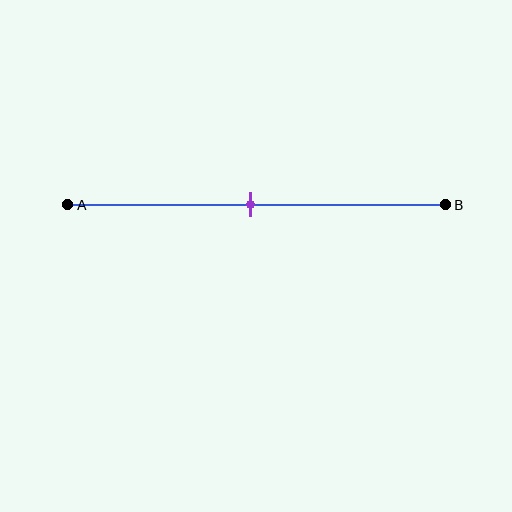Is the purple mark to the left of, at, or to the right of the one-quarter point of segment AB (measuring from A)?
The purple mark is to the right of the one-quarter point of segment AB.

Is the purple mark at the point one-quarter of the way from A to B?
No, the mark is at about 50% from A, not at the 25% one-quarter point.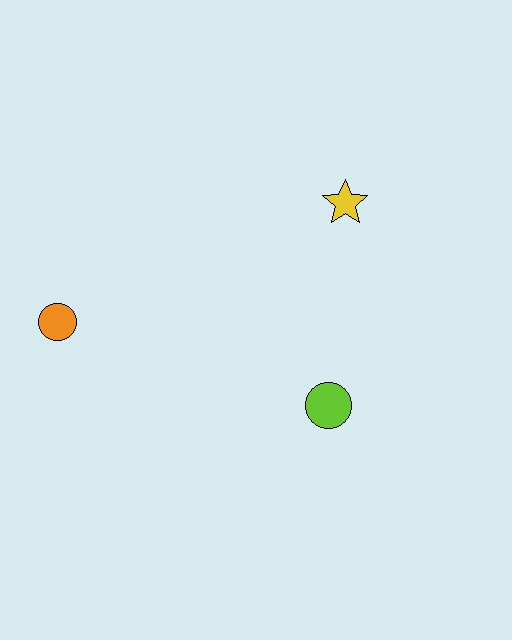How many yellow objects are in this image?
There is 1 yellow object.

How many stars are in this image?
There is 1 star.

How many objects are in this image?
There are 3 objects.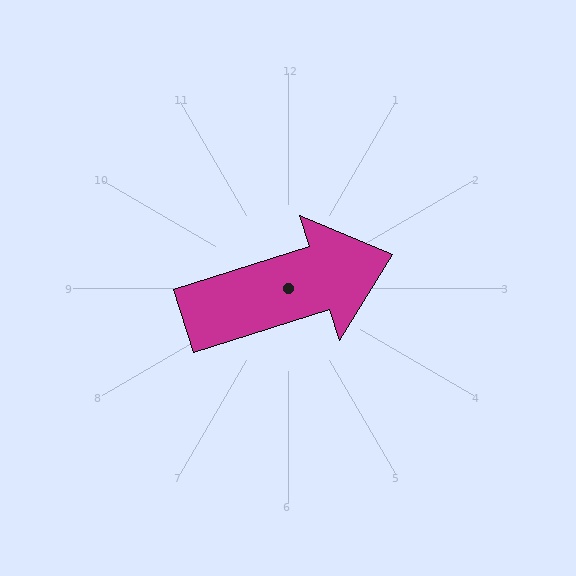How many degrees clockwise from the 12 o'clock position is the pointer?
Approximately 72 degrees.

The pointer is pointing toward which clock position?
Roughly 2 o'clock.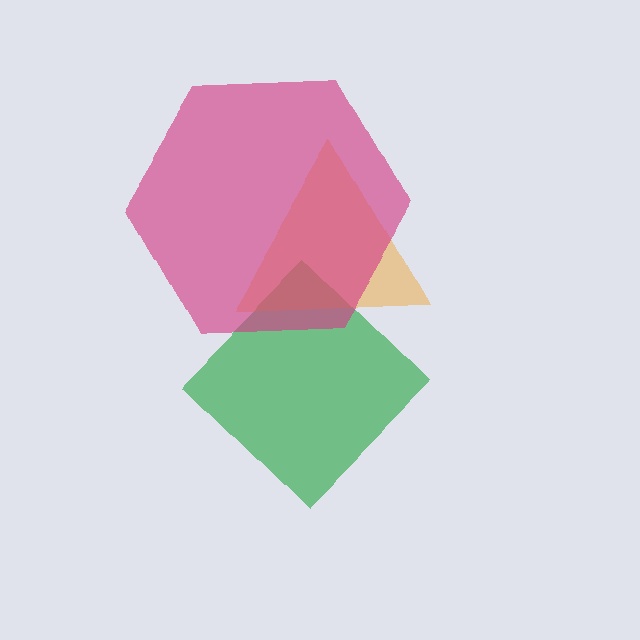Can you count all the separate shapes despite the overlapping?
Yes, there are 3 separate shapes.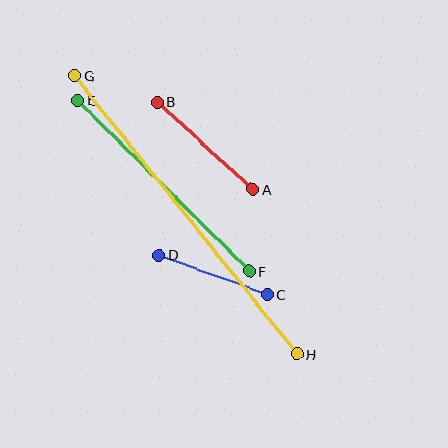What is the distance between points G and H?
The distance is approximately 356 pixels.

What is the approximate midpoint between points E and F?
The midpoint is at approximately (164, 186) pixels.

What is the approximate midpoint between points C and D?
The midpoint is at approximately (213, 275) pixels.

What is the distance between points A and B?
The distance is approximately 129 pixels.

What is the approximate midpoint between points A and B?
The midpoint is at approximately (205, 146) pixels.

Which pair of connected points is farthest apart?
Points G and H are farthest apart.